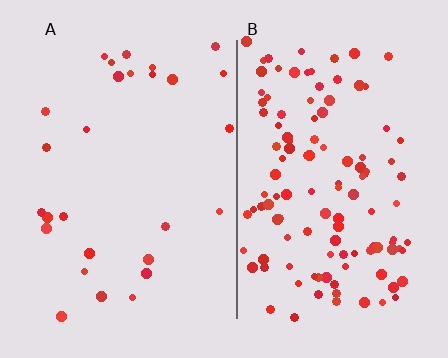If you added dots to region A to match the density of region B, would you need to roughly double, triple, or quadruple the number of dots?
Approximately quadruple.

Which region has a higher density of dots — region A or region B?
B (the right).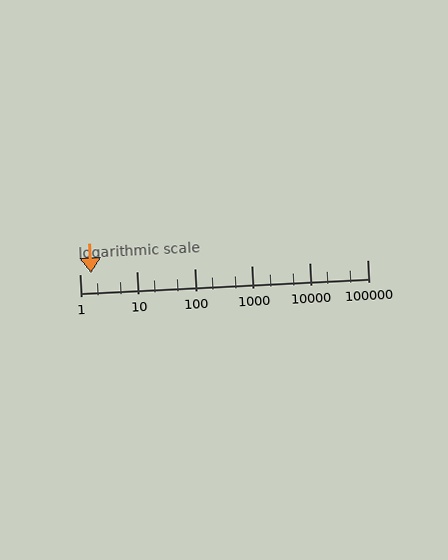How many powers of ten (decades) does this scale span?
The scale spans 5 decades, from 1 to 100000.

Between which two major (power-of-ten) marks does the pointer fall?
The pointer is between 1 and 10.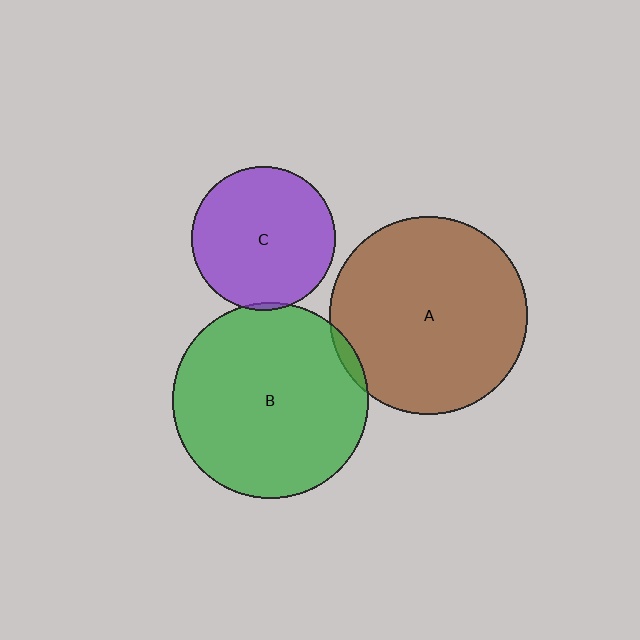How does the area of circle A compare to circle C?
Approximately 1.9 times.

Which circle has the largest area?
Circle A (brown).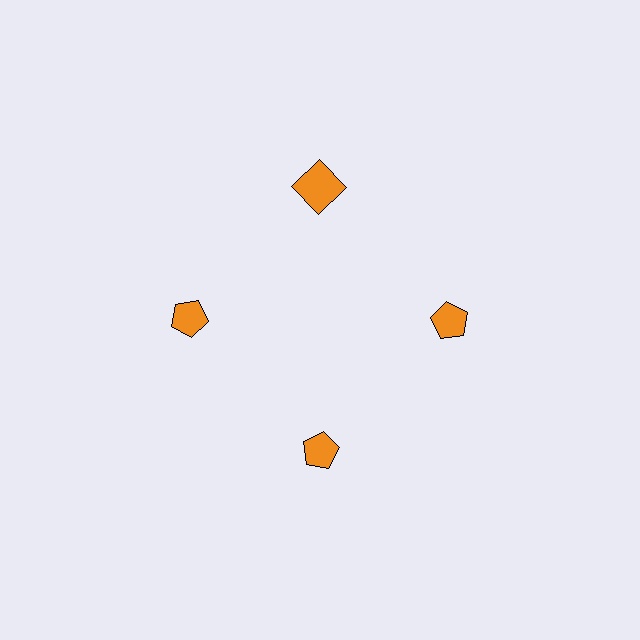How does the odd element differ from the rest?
It has a different shape: square instead of pentagon.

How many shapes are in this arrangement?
There are 4 shapes arranged in a ring pattern.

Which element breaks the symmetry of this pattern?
The orange square at roughly the 12 o'clock position breaks the symmetry. All other shapes are orange pentagons.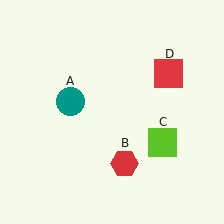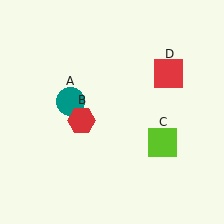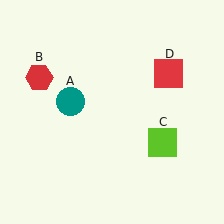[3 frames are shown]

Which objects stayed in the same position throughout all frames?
Teal circle (object A) and lime square (object C) and red square (object D) remained stationary.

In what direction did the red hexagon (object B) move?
The red hexagon (object B) moved up and to the left.